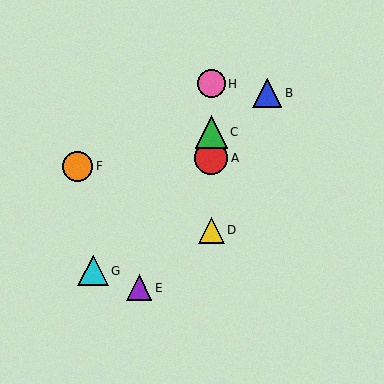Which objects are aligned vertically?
Objects A, C, D, H are aligned vertically.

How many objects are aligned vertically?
4 objects (A, C, D, H) are aligned vertically.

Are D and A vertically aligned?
Yes, both are at x≈211.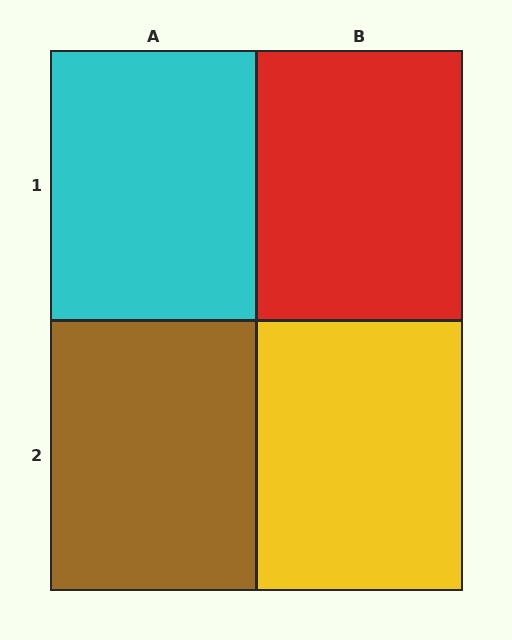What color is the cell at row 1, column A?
Cyan.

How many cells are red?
1 cell is red.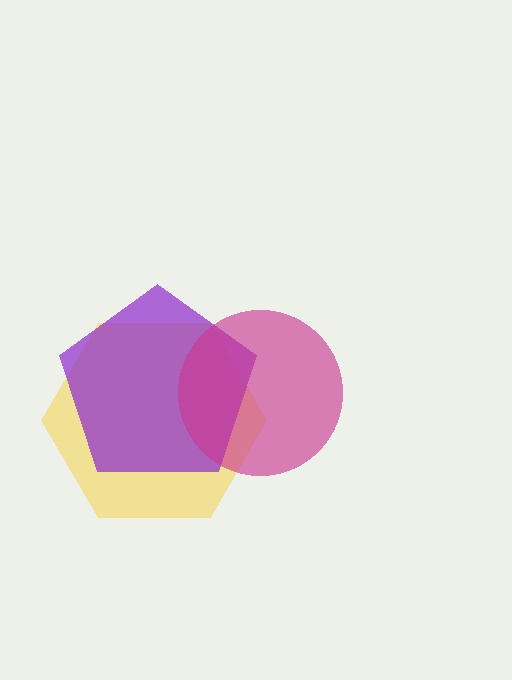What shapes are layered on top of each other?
The layered shapes are: a yellow hexagon, a purple pentagon, a magenta circle.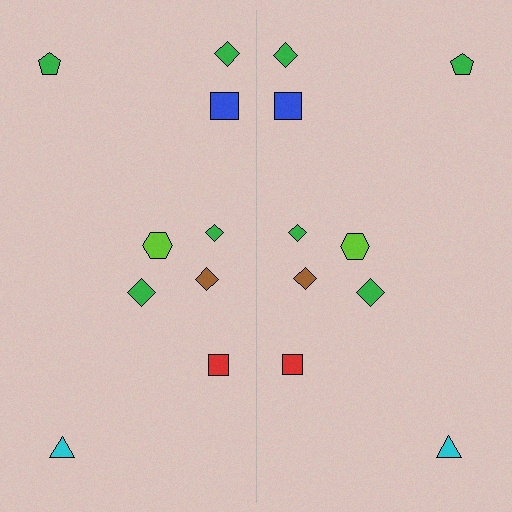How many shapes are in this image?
There are 18 shapes in this image.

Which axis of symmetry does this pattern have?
The pattern has a vertical axis of symmetry running through the center of the image.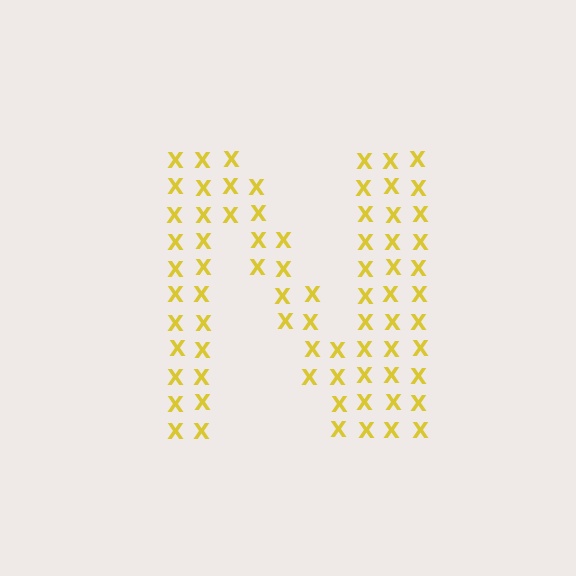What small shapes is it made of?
It is made of small letter X's.